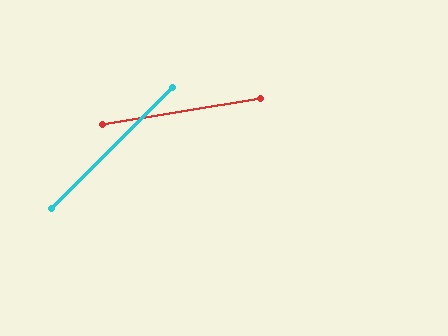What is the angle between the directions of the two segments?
Approximately 35 degrees.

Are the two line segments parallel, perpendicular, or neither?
Neither parallel nor perpendicular — they differ by about 35°.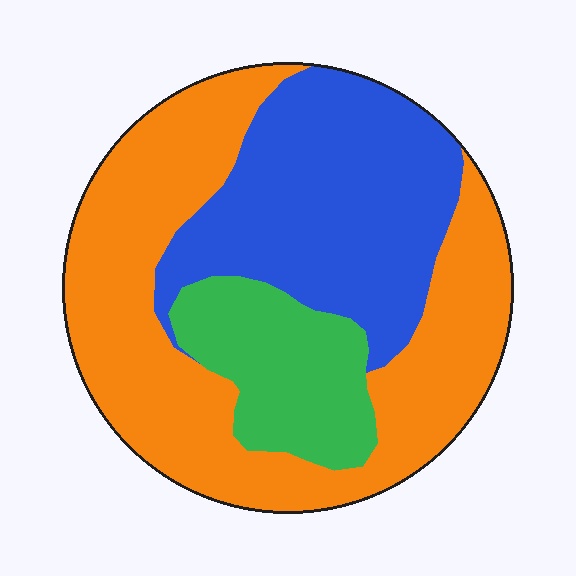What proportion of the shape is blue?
Blue takes up about one third (1/3) of the shape.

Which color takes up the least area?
Green, at roughly 15%.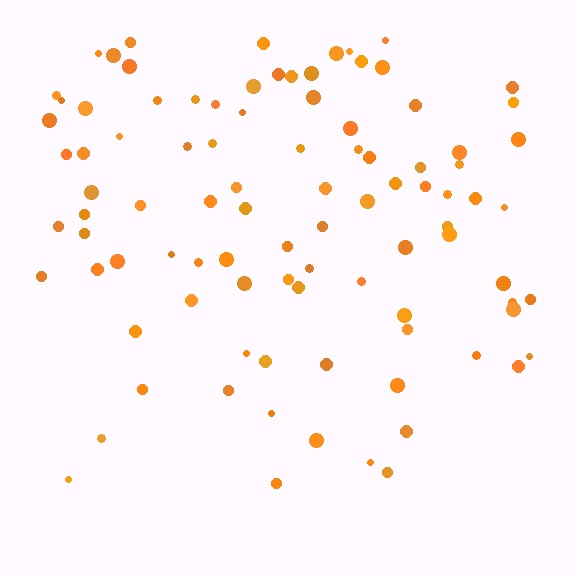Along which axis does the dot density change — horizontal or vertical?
Vertical.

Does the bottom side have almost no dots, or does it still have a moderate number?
Still a moderate number, just noticeably fewer than the top.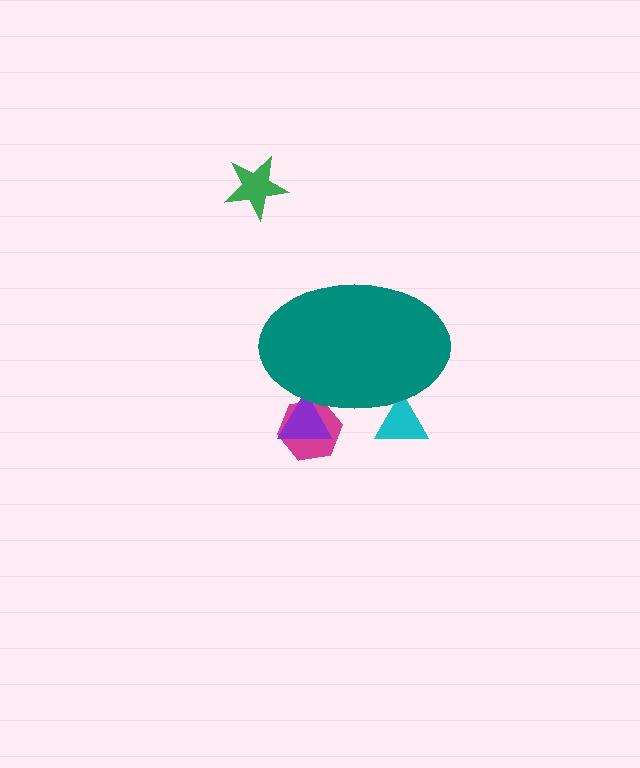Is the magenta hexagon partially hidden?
Yes, the magenta hexagon is partially hidden behind the teal ellipse.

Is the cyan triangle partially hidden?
Yes, the cyan triangle is partially hidden behind the teal ellipse.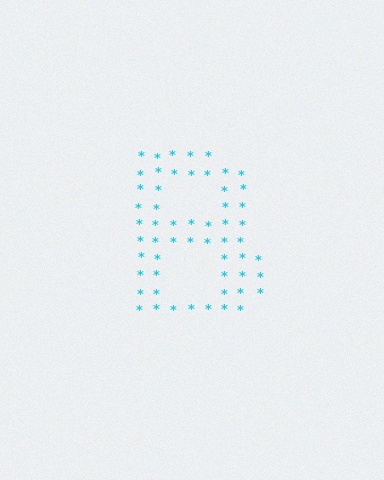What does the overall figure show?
The overall figure shows the letter B.